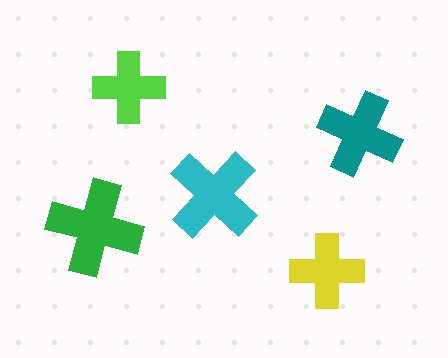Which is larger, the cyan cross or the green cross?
The green one.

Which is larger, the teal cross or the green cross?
The green one.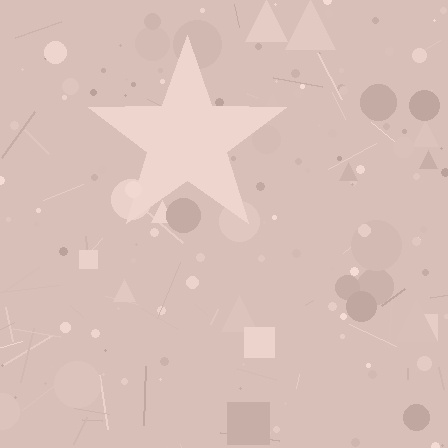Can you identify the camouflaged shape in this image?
The camouflaged shape is a star.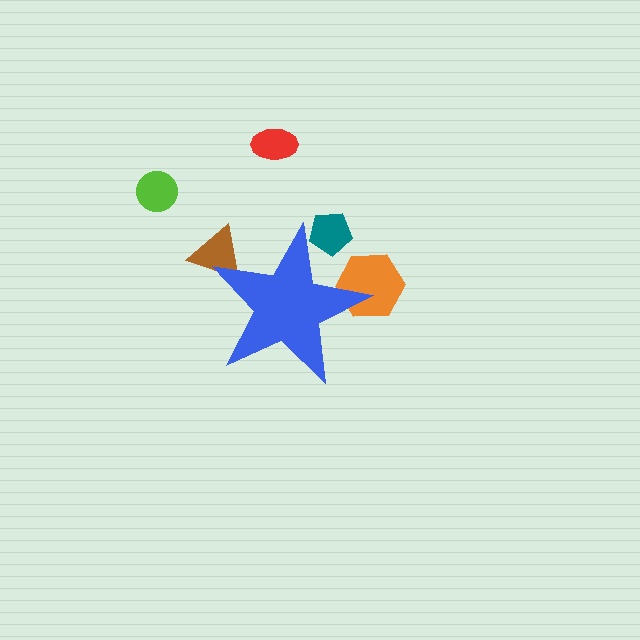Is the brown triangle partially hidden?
Yes, the brown triangle is partially hidden behind the blue star.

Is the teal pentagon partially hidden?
Yes, the teal pentagon is partially hidden behind the blue star.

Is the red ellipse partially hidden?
No, the red ellipse is fully visible.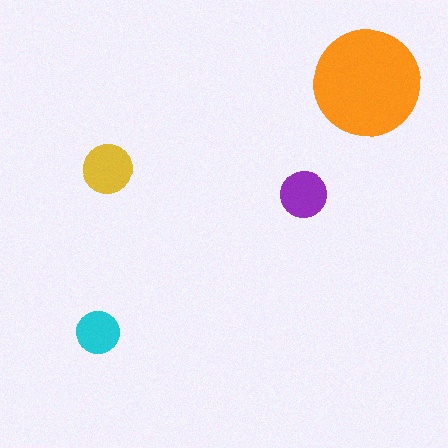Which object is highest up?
The orange circle is topmost.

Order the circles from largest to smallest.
the orange one, the yellow one, the purple one, the cyan one.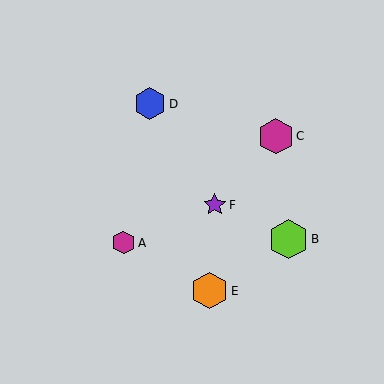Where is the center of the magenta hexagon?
The center of the magenta hexagon is at (276, 136).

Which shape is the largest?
The lime hexagon (labeled B) is the largest.